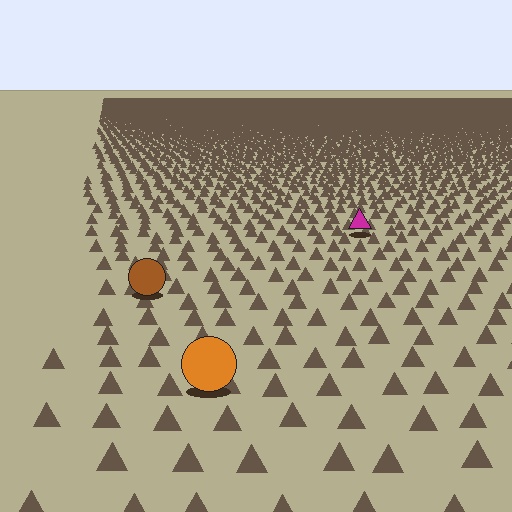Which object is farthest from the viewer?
The magenta triangle is farthest from the viewer. It appears smaller and the ground texture around it is denser.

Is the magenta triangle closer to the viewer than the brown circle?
No. The brown circle is closer — you can tell from the texture gradient: the ground texture is coarser near it.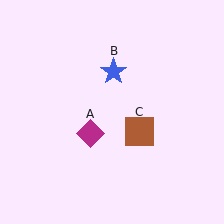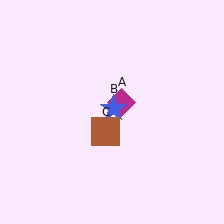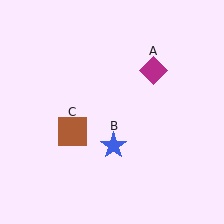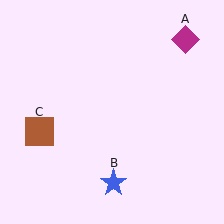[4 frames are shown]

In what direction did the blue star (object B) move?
The blue star (object B) moved down.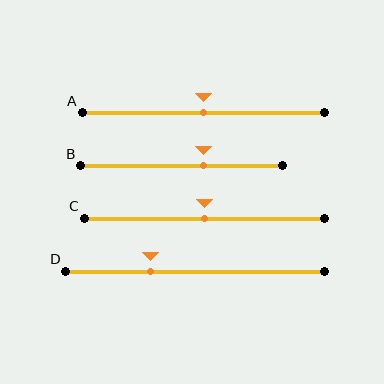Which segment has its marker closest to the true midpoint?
Segment A has its marker closest to the true midpoint.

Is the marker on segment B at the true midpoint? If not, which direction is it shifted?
No, the marker on segment B is shifted to the right by about 11% of the segment length.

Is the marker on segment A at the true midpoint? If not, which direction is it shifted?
Yes, the marker on segment A is at the true midpoint.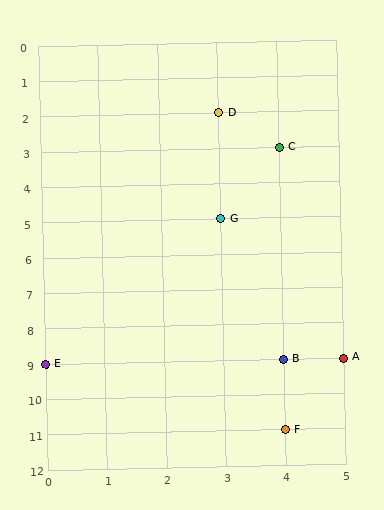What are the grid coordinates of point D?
Point D is at grid coordinates (3, 2).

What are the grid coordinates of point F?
Point F is at grid coordinates (4, 11).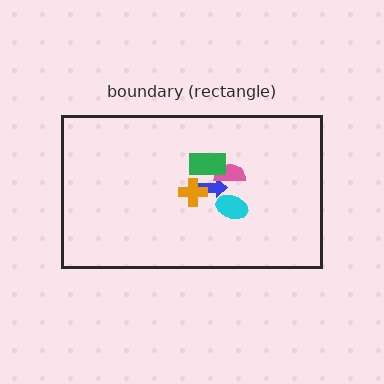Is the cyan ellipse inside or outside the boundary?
Inside.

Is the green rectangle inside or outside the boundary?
Inside.